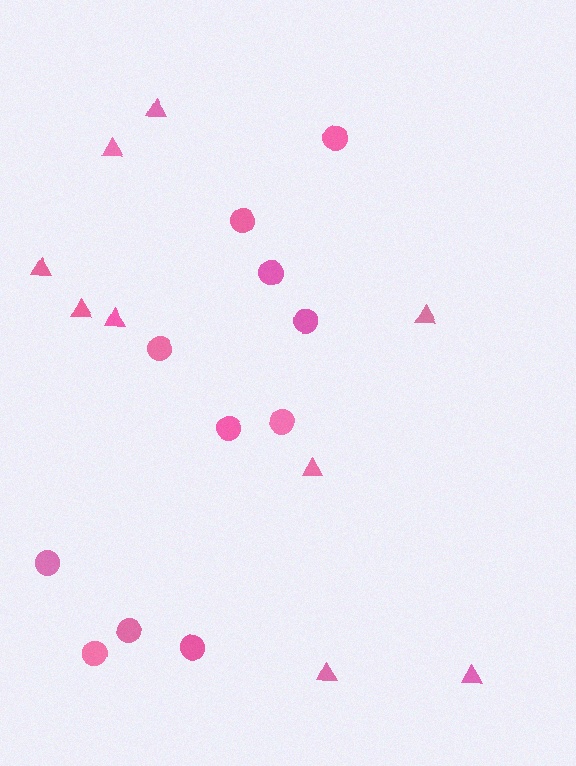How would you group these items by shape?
There are 2 groups: one group of circles (11) and one group of triangles (9).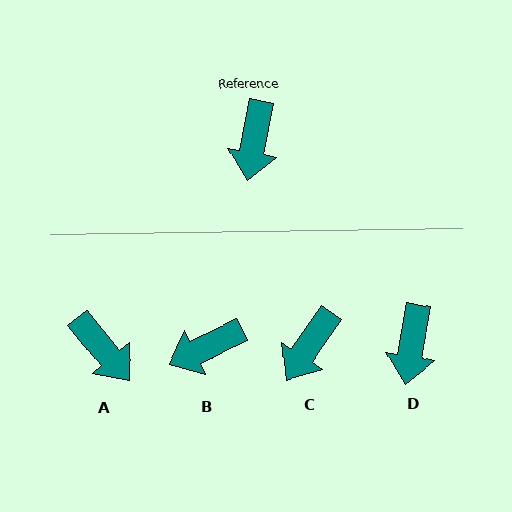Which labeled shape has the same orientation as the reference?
D.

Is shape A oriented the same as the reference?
No, it is off by about 50 degrees.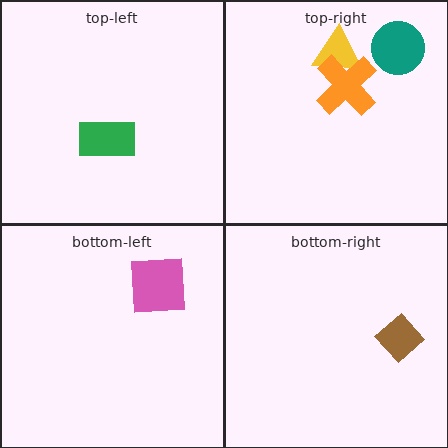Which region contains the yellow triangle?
The top-right region.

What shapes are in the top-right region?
The teal circle, the yellow triangle, the orange cross.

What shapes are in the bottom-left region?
The pink square.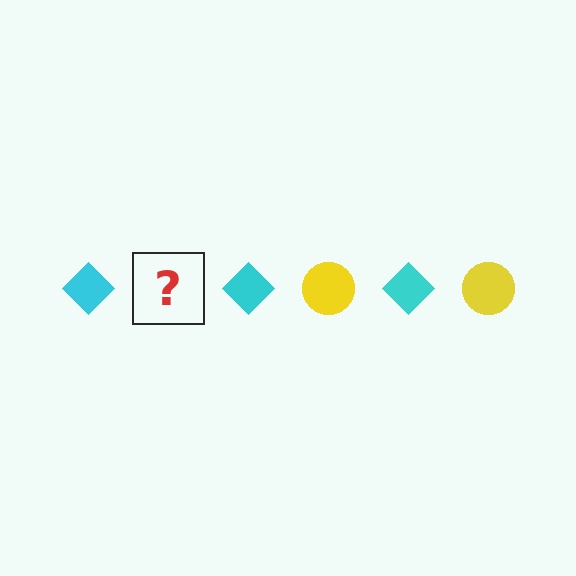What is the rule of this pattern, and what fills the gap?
The rule is that the pattern alternates between cyan diamond and yellow circle. The gap should be filled with a yellow circle.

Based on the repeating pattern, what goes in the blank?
The blank should be a yellow circle.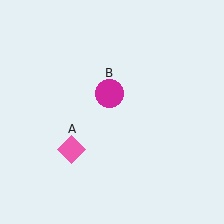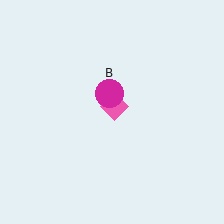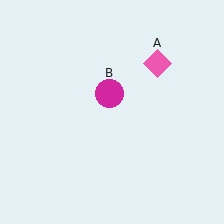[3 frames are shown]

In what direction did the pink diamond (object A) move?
The pink diamond (object A) moved up and to the right.